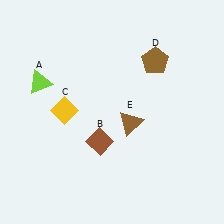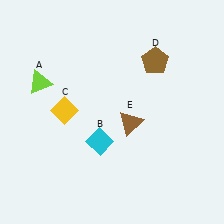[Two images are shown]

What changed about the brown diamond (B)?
In Image 1, B is brown. In Image 2, it changed to cyan.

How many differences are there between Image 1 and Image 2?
There is 1 difference between the two images.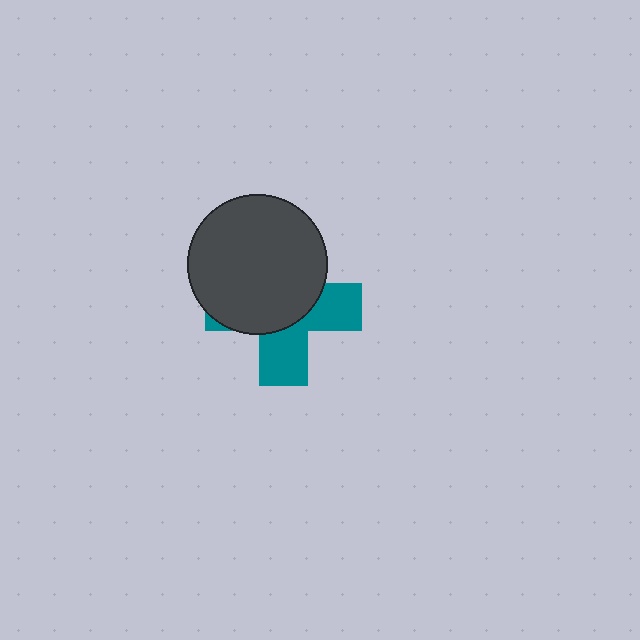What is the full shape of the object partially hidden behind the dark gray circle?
The partially hidden object is a teal cross.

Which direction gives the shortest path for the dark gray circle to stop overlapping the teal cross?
Moving up gives the shortest separation.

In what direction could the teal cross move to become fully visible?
The teal cross could move down. That would shift it out from behind the dark gray circle entirely.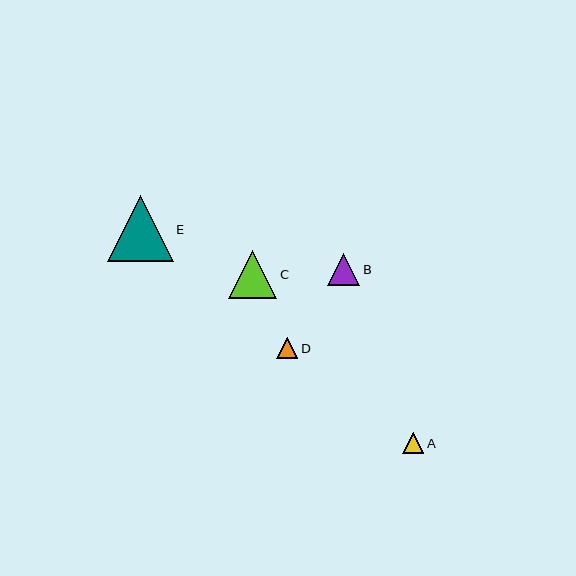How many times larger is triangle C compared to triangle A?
Triangle C is approximately 2.3 times the size of triangle A.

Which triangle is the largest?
Triangle E is the largest with a size of approximately 66 pixels.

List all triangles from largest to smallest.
From largest to smallest: E, C, B, A, D.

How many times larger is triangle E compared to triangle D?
Triangle E is approximately 3.2 times the size of triangle D.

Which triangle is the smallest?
Triangle D is the smallest with a size of approximately 21 pixels.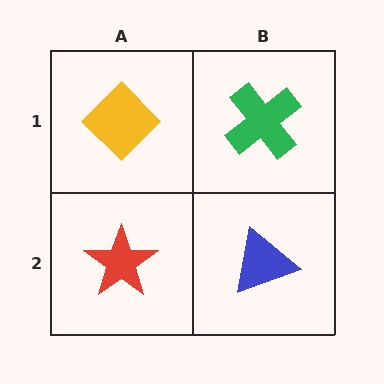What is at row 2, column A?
A red star.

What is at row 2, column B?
A blue triangle.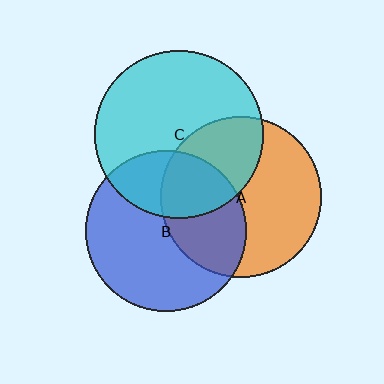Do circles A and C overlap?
Yes.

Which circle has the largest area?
Circle C (cyan).